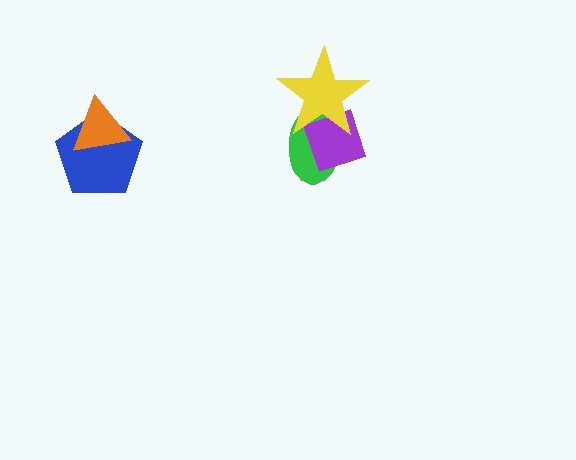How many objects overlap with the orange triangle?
1 object overlaps with the orange triangle.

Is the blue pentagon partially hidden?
Yes, it is partially covered by another shape.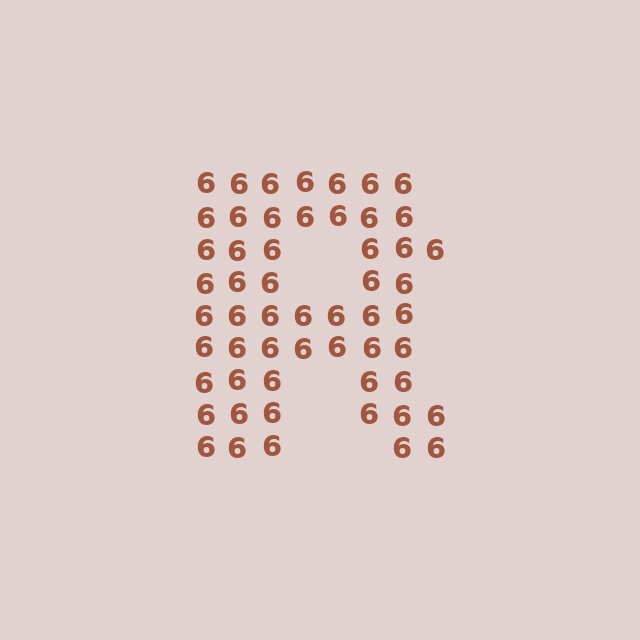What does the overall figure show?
The overall figure shows the letter R.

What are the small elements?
The small elements are digit 6's.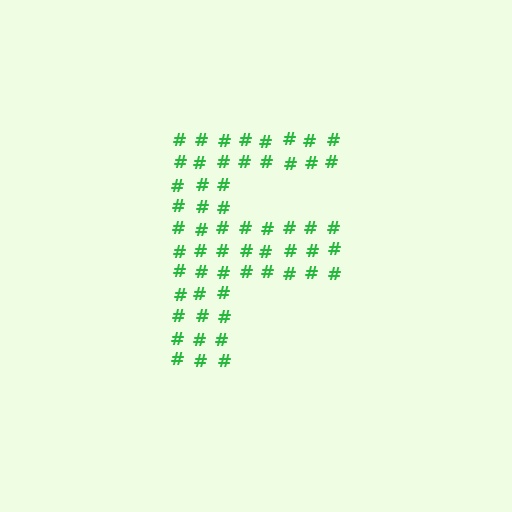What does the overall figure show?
The overall figure shows the letter F.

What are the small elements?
The small elements are hash symbols.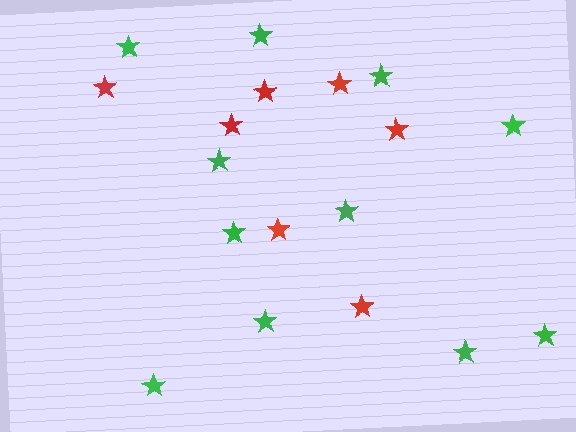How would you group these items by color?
There are 2 groups: one group of red stars (7) and one group of green stars (11).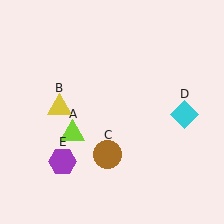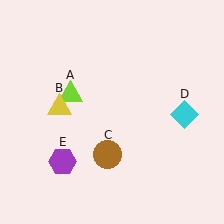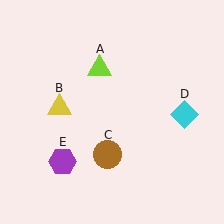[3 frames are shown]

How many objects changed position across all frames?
1 object changed position: lime triangle (object A).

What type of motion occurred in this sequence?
The lime triangle (object A) rotated clockwise around the center of the scene.